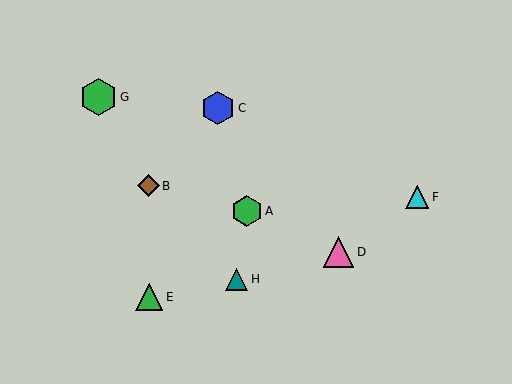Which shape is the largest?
The green hexagon (labeled G) is the largest.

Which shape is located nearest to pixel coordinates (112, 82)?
The green hexagon (labeled G) at (99, 97) is nearest to that location.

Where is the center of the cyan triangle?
The center of the cyan triangle is at (417, 197).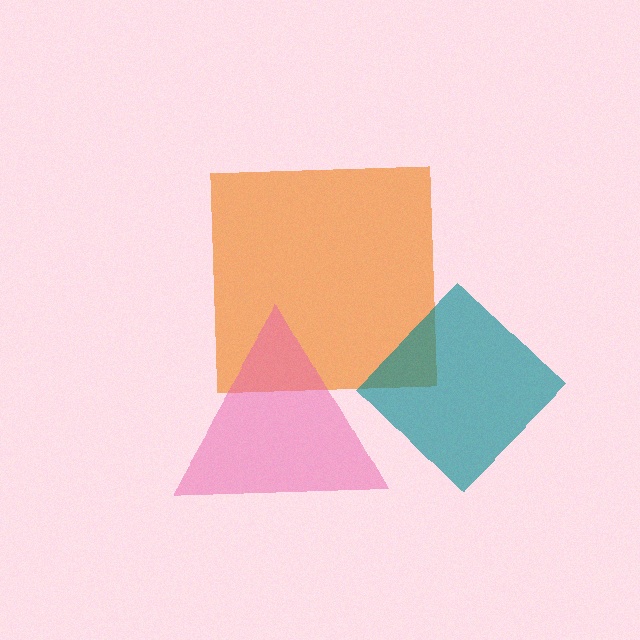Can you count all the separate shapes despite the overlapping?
Yes, there are 3 separate shapes.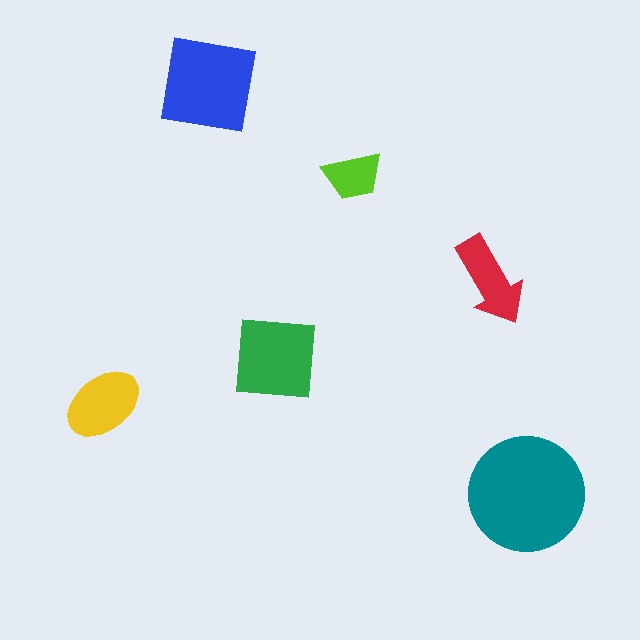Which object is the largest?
The teal circle.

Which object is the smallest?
The lime trapezoid.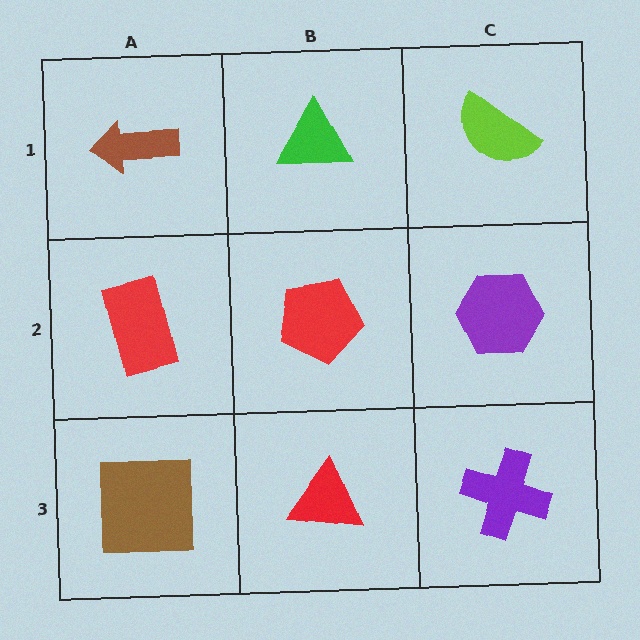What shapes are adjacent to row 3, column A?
A red rectangle (row 2, column A), a red triangle (row 3, column B).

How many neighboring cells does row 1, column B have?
3.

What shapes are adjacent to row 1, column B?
A red pentagon (row 2, column B), a brown arrow (row 1, column A), a lime semicircle (row 1, column C).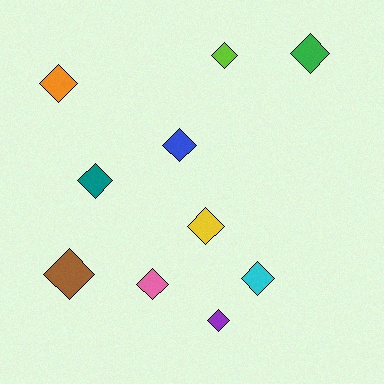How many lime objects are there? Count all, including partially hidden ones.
There is 1 lime object.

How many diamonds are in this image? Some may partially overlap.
There are 10 diamonds.